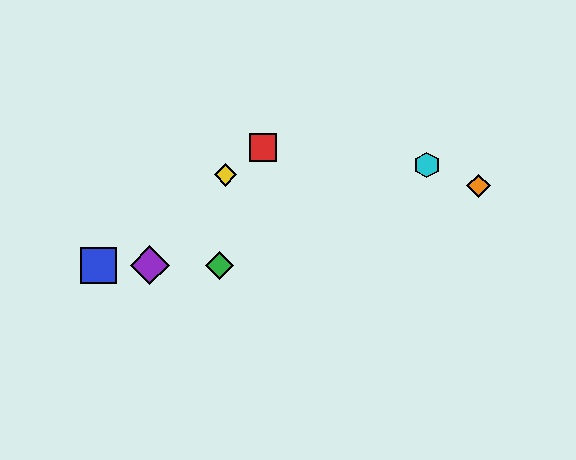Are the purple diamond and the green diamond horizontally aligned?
Yes, both are at y≈265.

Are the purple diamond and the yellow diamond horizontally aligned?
No, the purple diamond is at y≈265 and the yellow diamond is at y≈175.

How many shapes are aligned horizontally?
3 shapes (the blue square, the green diamond, the purple diamond) are aligned horizontally.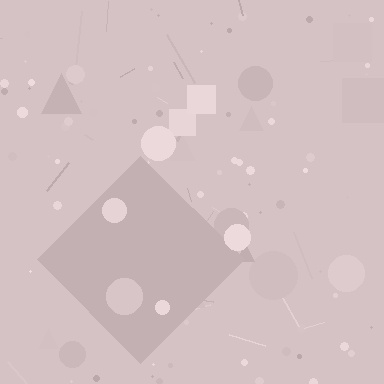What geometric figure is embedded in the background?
A diamond is embedded in the background.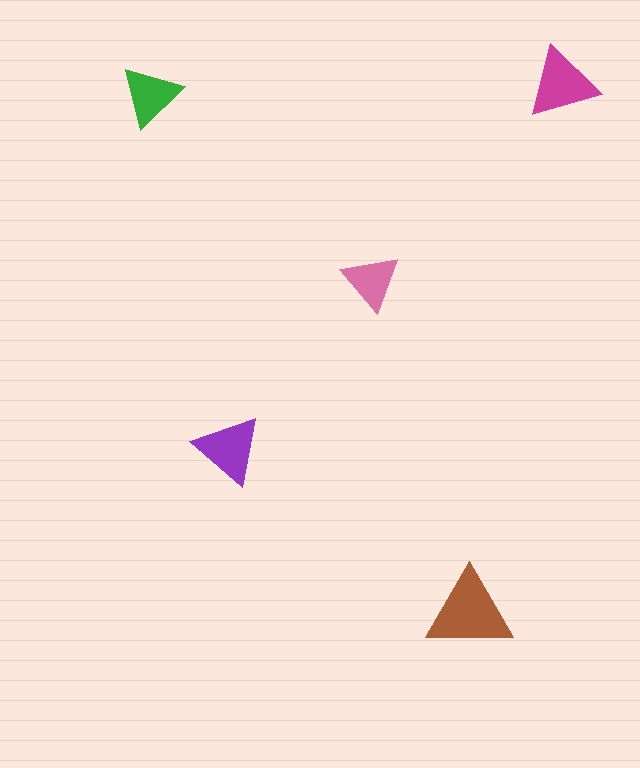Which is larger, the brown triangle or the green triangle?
The brown one.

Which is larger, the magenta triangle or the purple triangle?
The magenta one.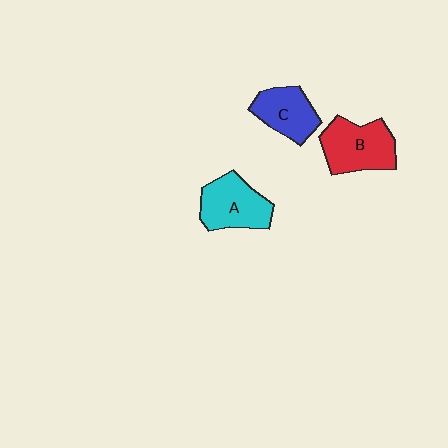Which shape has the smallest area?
Shape C (blue).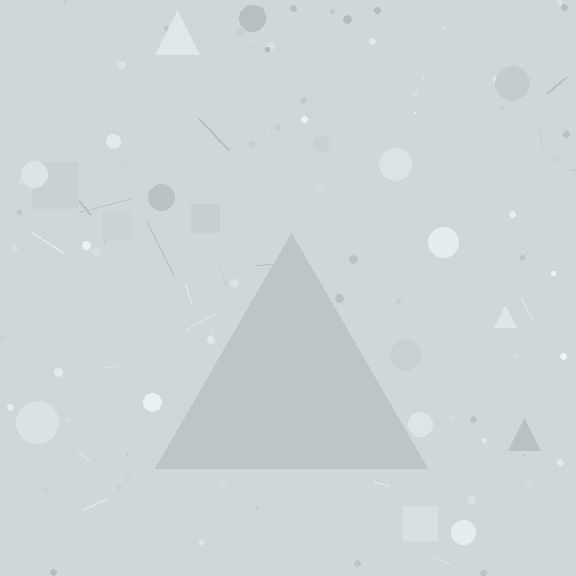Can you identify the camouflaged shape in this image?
The camouflaged shape is a triangle.